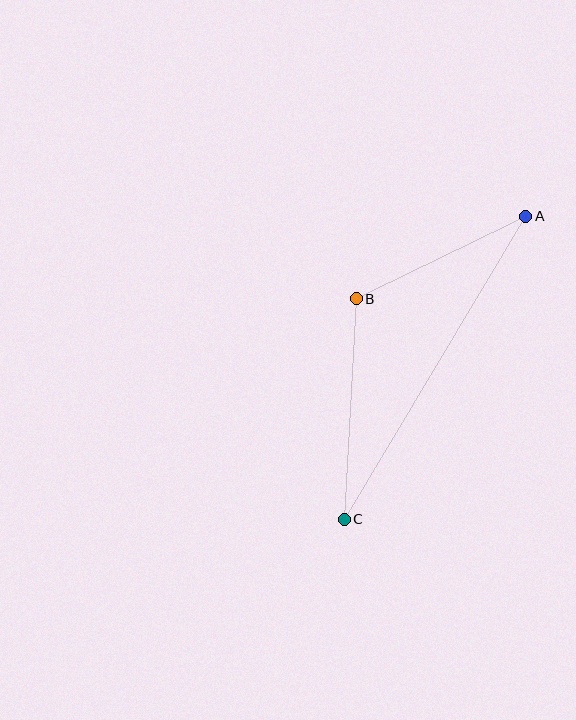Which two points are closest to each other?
Points A and B are closest to each other.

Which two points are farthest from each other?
Points A and C are farthest from each other.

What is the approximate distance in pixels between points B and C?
The distance between B and C is approximately 221 pixels.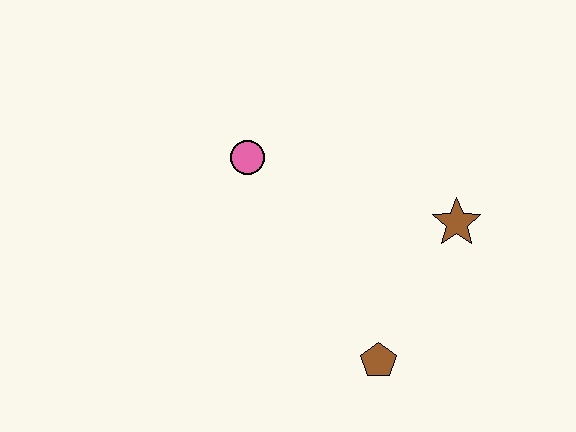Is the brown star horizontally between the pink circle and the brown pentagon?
No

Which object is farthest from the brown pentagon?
The pink circle is farthest from the brown pentagon.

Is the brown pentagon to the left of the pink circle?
No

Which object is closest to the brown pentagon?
The brown star is closest to the brown pentagon.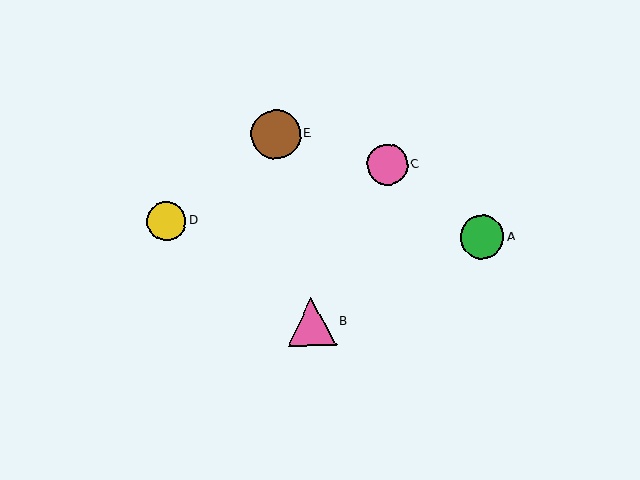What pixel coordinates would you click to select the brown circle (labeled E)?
Click at (276, 134) to select the brown circle E.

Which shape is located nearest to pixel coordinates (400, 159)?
The pink circle (labeled C) at (387, 164) is nearest to that location.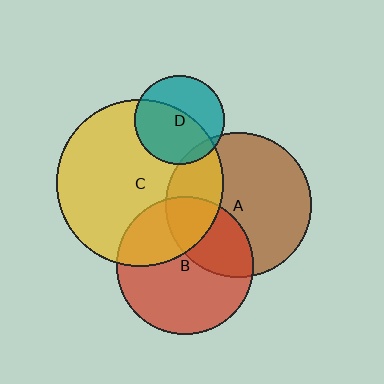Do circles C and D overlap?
Yes.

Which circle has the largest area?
Circle C (yellow).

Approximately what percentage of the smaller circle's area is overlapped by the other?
Approximately 60%.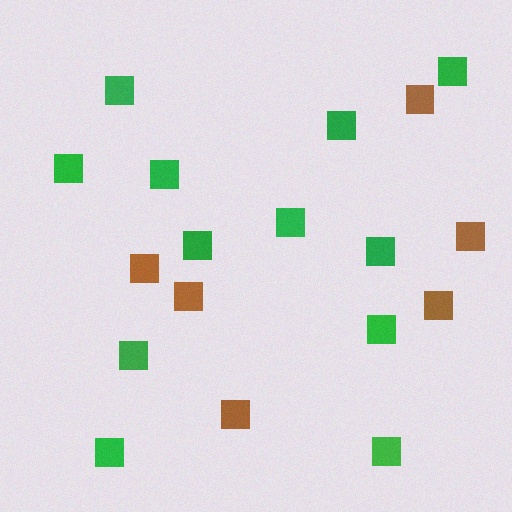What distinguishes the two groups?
There are 2 groups: one group of brown squares (6) and one group of green squares (12).